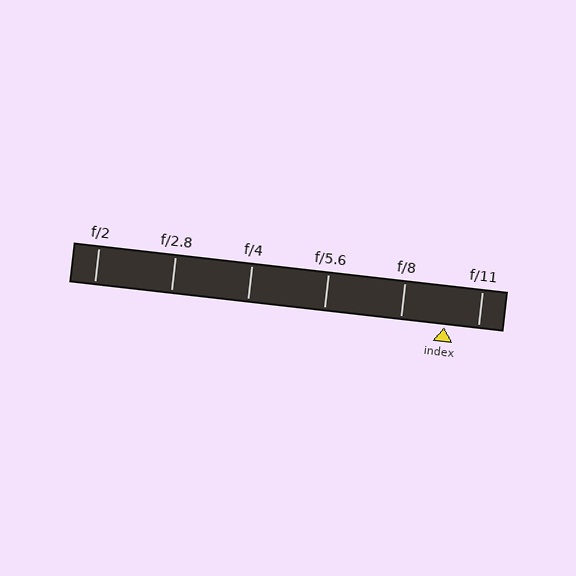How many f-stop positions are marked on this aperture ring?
There are 6 f-stop positions marked.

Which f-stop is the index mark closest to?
The index mark is closest to f/11.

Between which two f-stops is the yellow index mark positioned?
The index mark is between f/8 and f/11.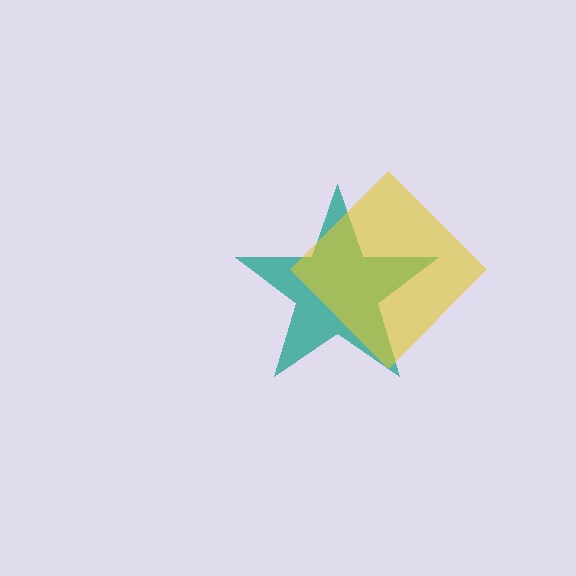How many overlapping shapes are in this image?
There are 2 overlapping shapes in the image.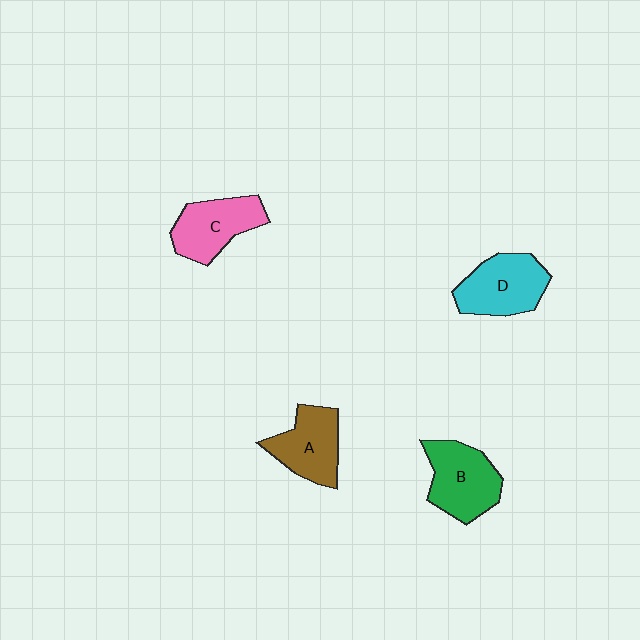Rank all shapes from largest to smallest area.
From largest to smallest: B (green), D (cyan), C (pink), A (brown).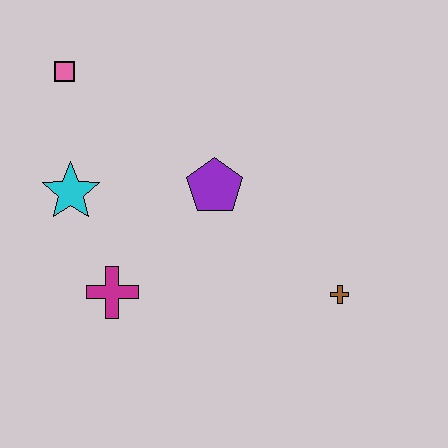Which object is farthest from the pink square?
The brown cross is farthest from the pink square.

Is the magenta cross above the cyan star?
No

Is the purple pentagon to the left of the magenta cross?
No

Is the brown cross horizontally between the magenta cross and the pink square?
No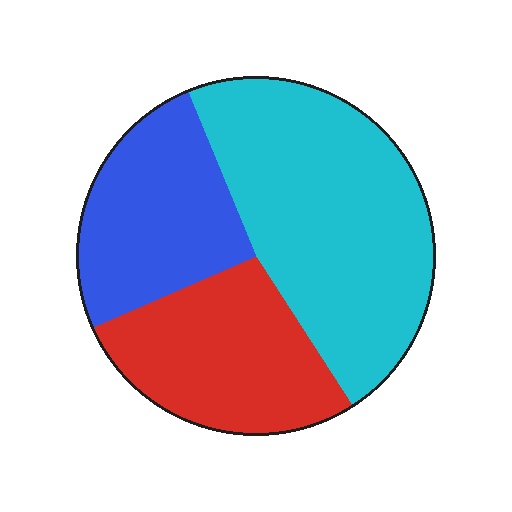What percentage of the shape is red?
Red takes up about one quarter (1/4) of the shape.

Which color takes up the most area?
Cyan, at roughly 45%.